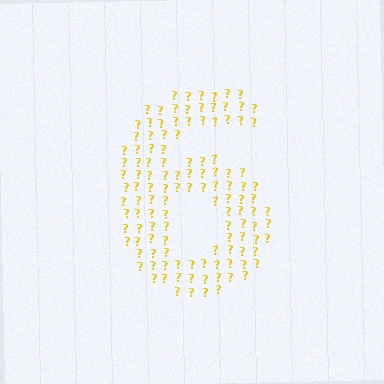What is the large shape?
The large shape is the digit 6.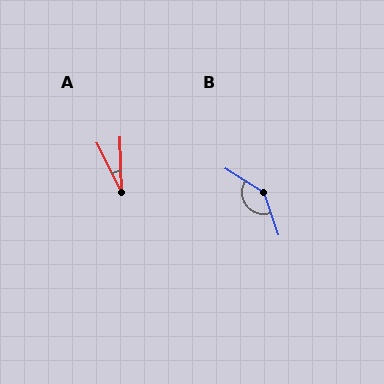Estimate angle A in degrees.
Approximately 25 degrees.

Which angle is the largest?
B, at approximately 141 degrees.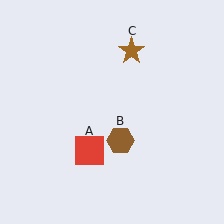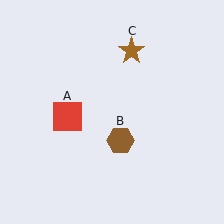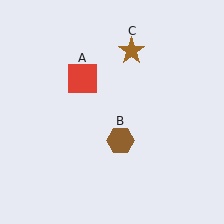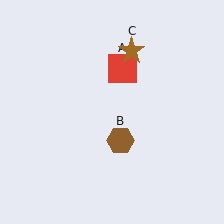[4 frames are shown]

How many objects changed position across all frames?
1 object changed position: red square (object A).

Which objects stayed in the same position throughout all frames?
Brown hexagon (object B) and brown star (object C) remained stationary.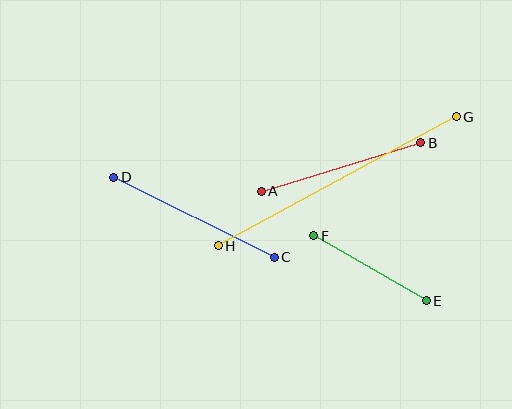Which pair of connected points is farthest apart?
Points G and H are farthest apart.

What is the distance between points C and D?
The distance is approximately 179 pixels.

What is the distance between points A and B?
The distance is approximately 166 pixels.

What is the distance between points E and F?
The distance is approximately 130 pixels.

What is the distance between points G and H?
The distance is approximately 271 pixels.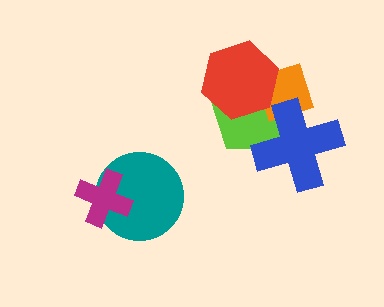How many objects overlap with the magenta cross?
1 object overlaps with the magenta cross.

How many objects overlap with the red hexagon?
2 objects overlap with the red hexagon.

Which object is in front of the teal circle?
The magenta cross is in front of the teal circle.